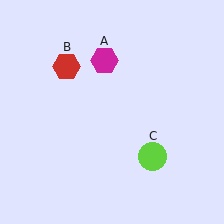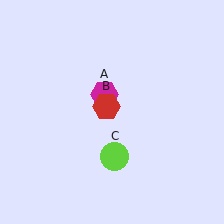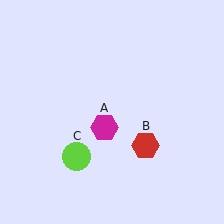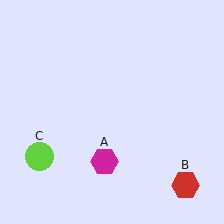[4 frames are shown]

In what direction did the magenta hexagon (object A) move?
The magenta hexagon (object A) moved down.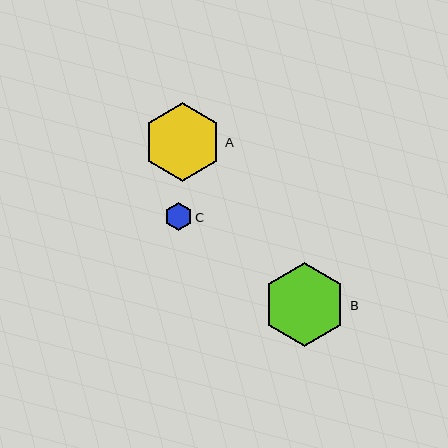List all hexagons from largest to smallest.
From largest to smallest: B, A, C.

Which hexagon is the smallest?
Hexagon C is the smallest with a size of approximately 28 pixels.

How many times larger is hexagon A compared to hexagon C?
Hexagon A is approximately 2.8 times the size of hexagon C.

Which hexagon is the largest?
Hexagon B is the largest with a size of approximately 84 pixels.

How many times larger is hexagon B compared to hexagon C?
Hexagon B is approximately 3.0 times the size of hexagon C.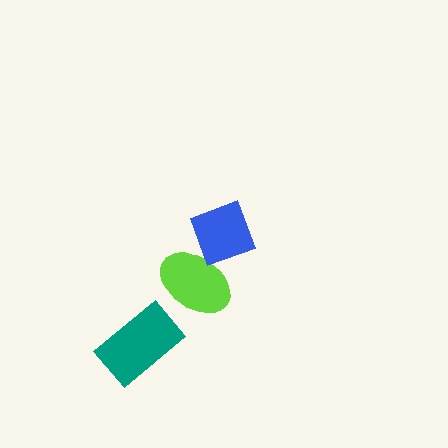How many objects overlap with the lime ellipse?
1 object overlaps with the lime ellipse.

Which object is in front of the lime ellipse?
The blue square is in front of the lime ellipse.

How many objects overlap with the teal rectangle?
0 objects overlap with the teal rectangle.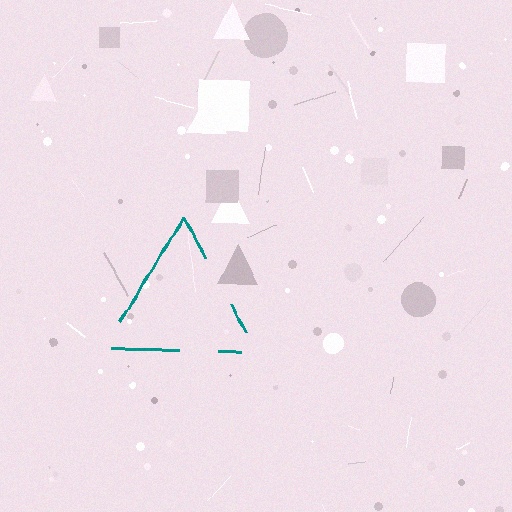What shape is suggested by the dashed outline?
The dashed outline suggests a triangle.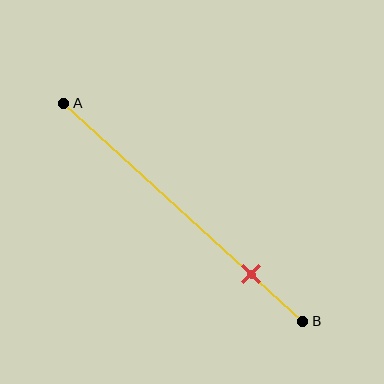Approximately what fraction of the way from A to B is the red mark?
The red mark is approximately 80% of the way from A to B.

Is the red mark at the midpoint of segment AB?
No, the mark is at about 80% from A, not at the 50% midpoint.